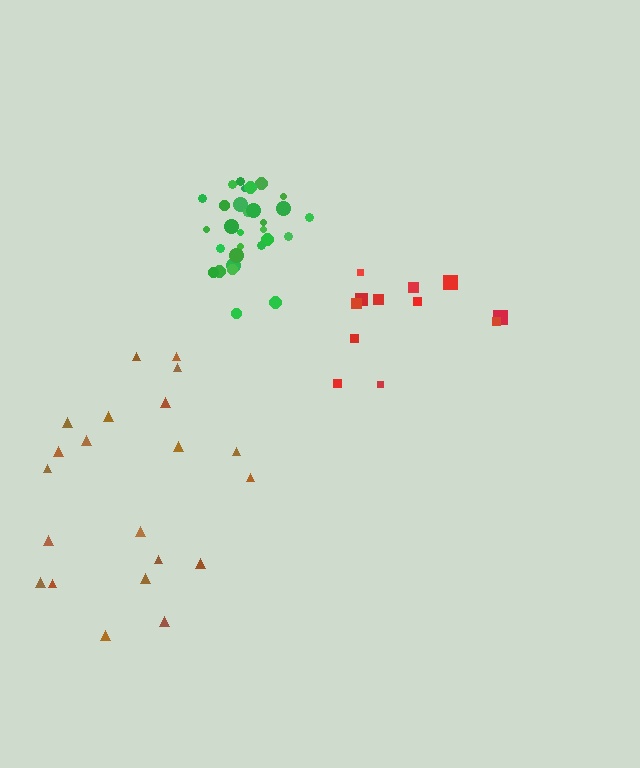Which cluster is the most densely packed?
Green.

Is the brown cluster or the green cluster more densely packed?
Green.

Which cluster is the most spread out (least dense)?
Brown.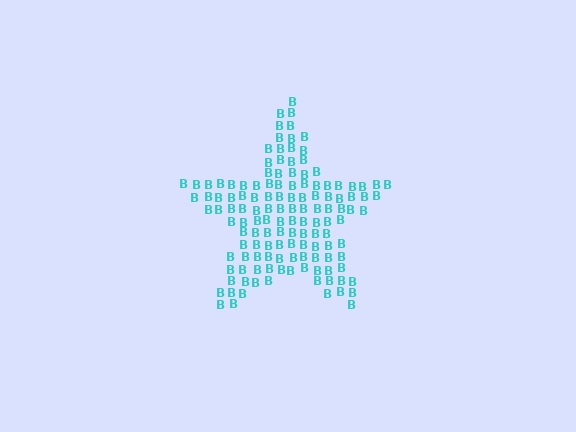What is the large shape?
The large shape is a star.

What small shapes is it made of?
It is made of small letter B's.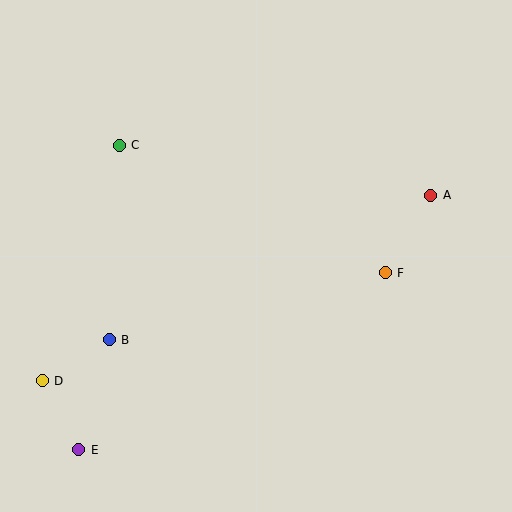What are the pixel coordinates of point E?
Point E is at (79, 450).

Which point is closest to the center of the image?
Point F at (385, 273) is closest to the center.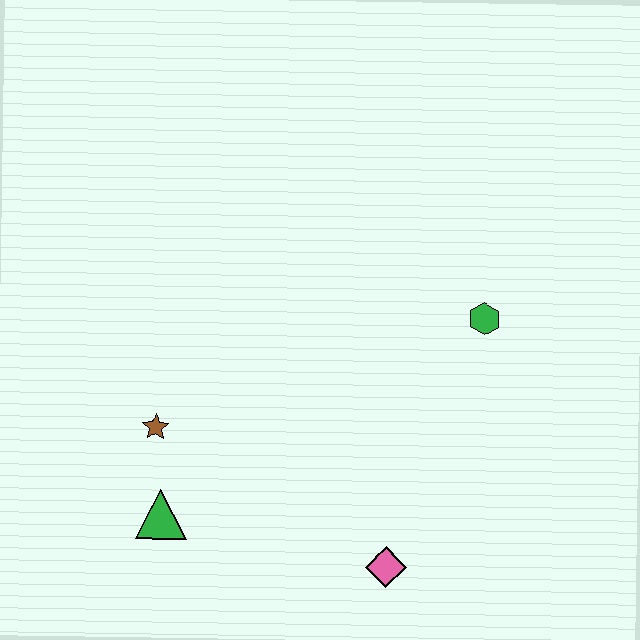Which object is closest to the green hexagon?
The pink diamond is closest to the green hexagon.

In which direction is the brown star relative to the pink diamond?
The brown star is to the left of the pink diamond.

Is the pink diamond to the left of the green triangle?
No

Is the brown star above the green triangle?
Yes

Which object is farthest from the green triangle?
The green hexagon is farthest from the green triangle.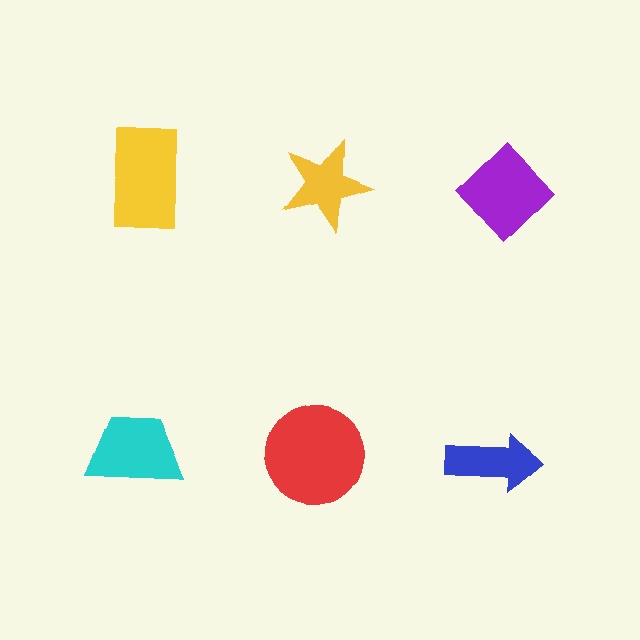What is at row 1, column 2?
A yellow star.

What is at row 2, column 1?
A cyan trapezoid.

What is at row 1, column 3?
A purple diamond.